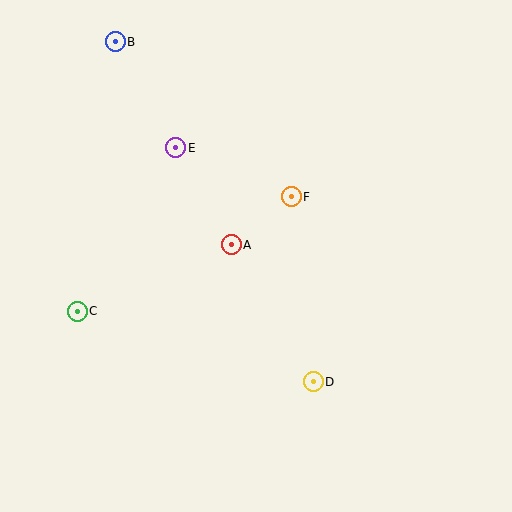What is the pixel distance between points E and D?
The distance between E and D is 271 pixels.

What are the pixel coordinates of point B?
Point B is at (115, 42).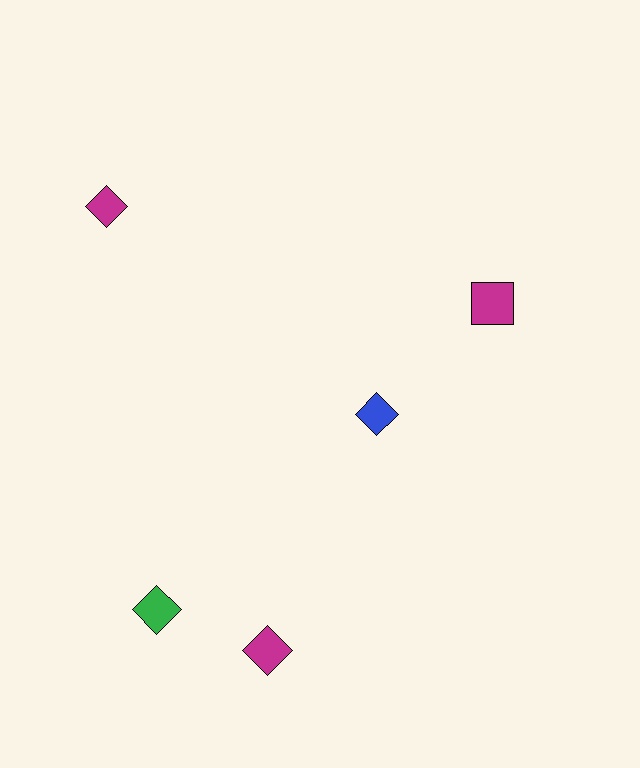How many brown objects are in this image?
There are no brown objects.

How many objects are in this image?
There are 5 objects.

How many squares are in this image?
There is 1 square.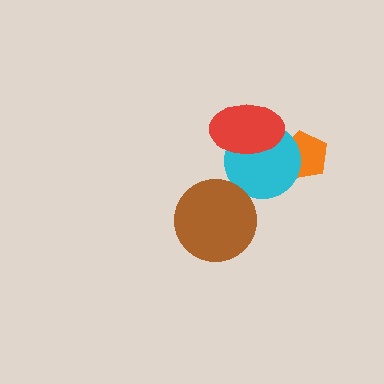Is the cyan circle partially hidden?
Yes, it is partially covered by another shape.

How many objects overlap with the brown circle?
0 objects overlap with the brown circle.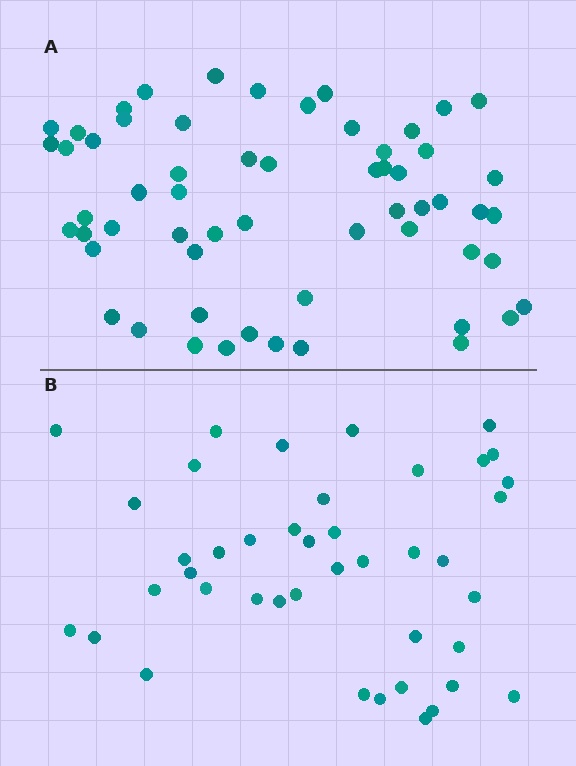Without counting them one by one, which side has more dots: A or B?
Region A (the top region) has more dots.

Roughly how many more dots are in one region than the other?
Region A has approximately 15 more dots than region B.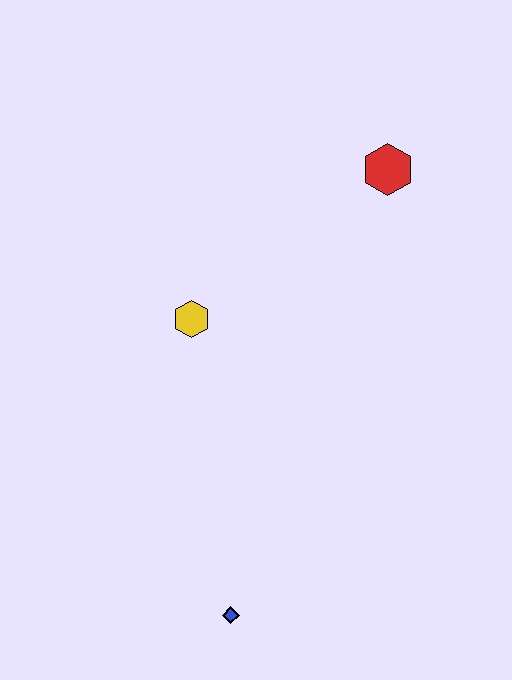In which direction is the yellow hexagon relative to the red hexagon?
The yellow hexagon is to the left of the red hexagon.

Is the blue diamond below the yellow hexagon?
Yes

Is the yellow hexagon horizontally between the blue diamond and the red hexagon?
No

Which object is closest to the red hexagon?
The yellow hexagon is closest to the red hexagon.